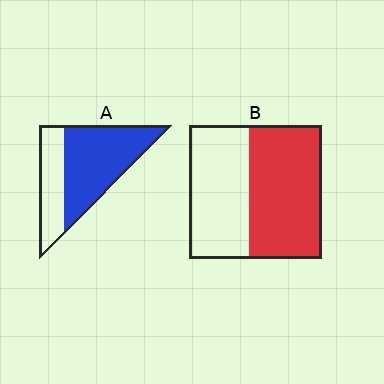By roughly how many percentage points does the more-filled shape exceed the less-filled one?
By roughly 10 percentage points (A over B).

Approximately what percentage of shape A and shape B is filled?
A is approximately 65% and B is approximately 55%.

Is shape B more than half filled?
Yes.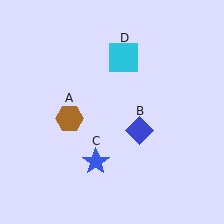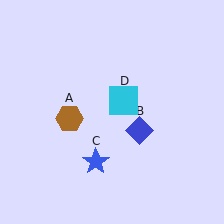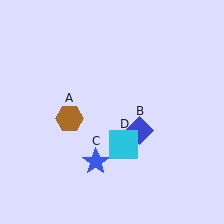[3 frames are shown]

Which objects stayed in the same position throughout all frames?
Brown hexagon (object A) and blue diamond (object B) and blue star (object C) remained stationary.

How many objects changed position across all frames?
1 object changed position: cyan square (object D).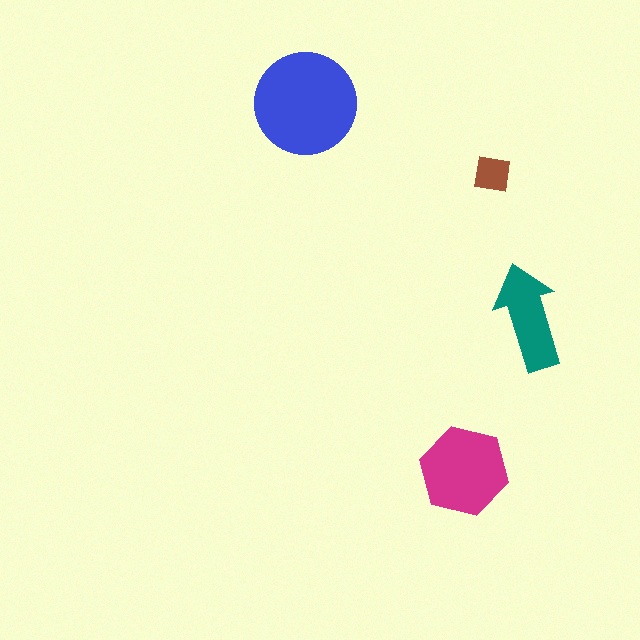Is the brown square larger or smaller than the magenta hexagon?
Smaller.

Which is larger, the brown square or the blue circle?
The blue circle.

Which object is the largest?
The blue circle.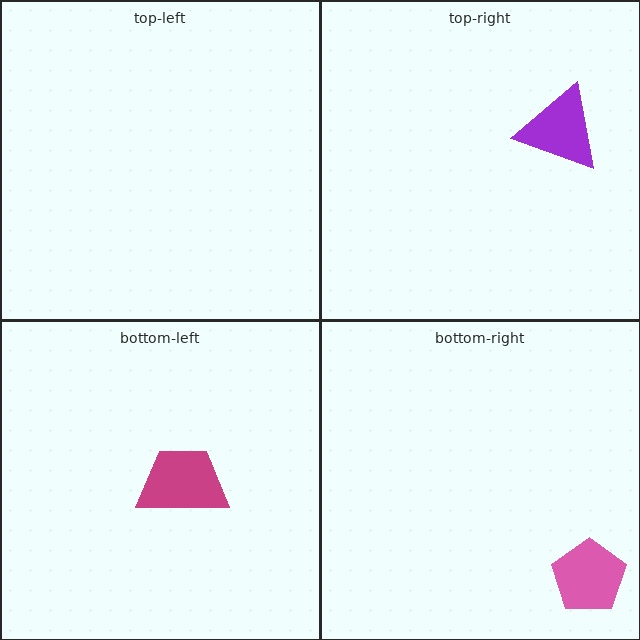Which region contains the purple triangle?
The top-right region.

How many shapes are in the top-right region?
1.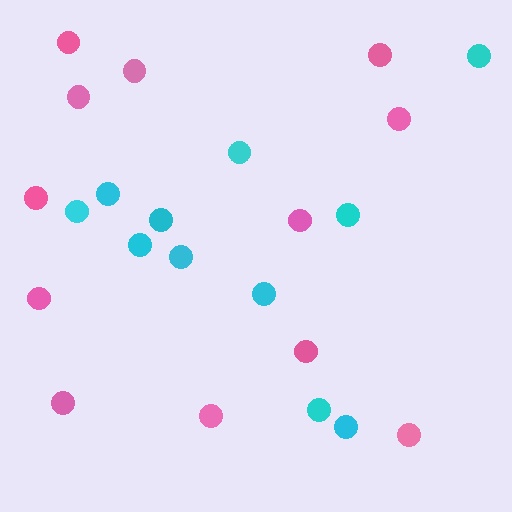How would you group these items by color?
There are 2 groups: one group of cyan circles (11) and one group of pink circles (12).